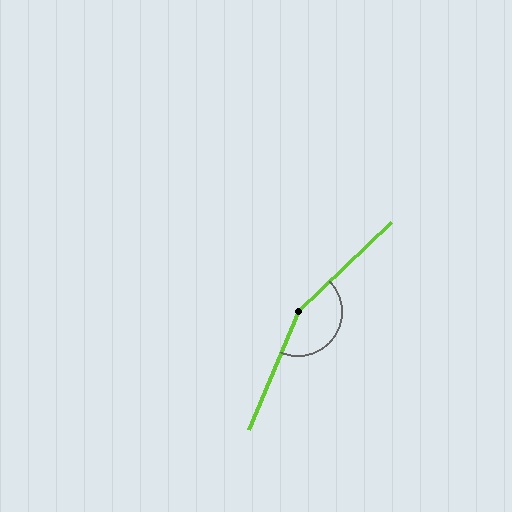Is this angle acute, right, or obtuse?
It is obtuse.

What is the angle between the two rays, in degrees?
Approximately 156 degrees.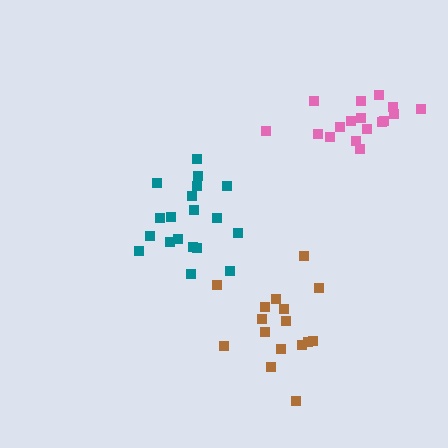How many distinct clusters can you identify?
There are 3 distinct clusters.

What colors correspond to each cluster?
The clusters are colored: teal, pink, brown.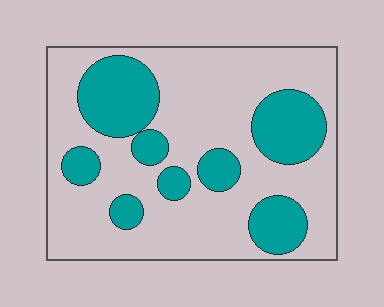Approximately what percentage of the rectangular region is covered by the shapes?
Approximately 30%.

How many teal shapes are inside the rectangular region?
8.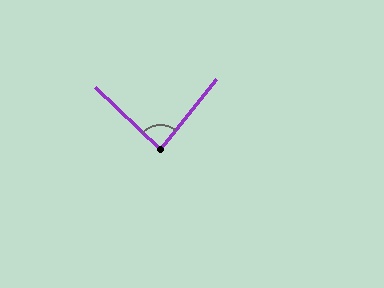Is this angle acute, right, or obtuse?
It is acute.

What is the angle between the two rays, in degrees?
Approximately 85 degrees.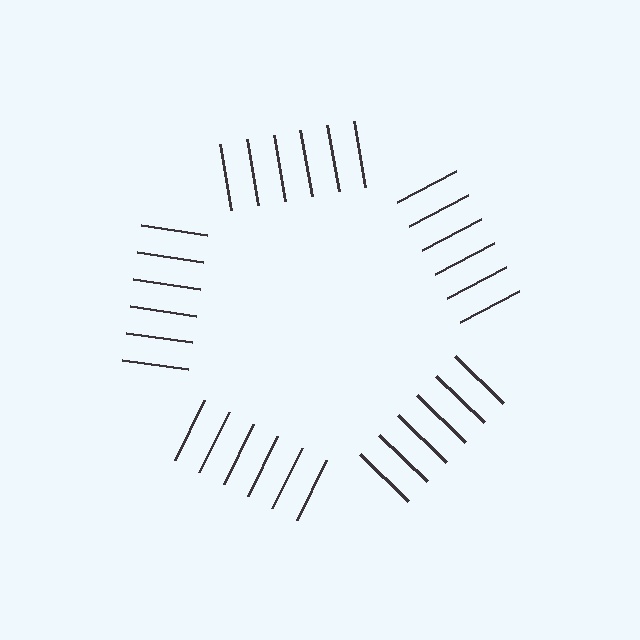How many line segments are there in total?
30 — 6 along each of the 5 edges.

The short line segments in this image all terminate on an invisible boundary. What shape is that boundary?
An illusory pentagon — the line segments terminate on its edges but no continuous stroke is drawn.